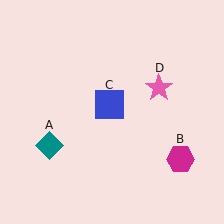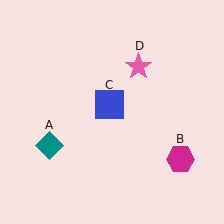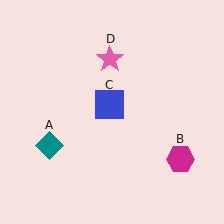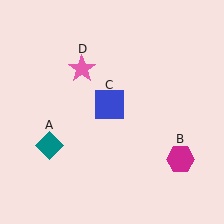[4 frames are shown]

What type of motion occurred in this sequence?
The pink star (object D) rotated counterclockwise around the center of the scene.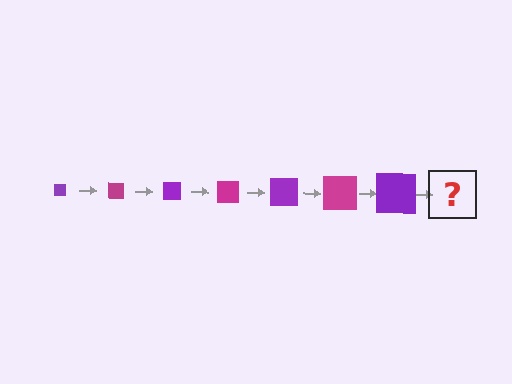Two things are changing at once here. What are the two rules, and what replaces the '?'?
The two rules are that the square grows larger each step and the color cycles through purple and magenta. The '?' should be a magenta square, larger than the previous one.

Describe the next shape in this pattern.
It should be a magenta square, larger than the previous one.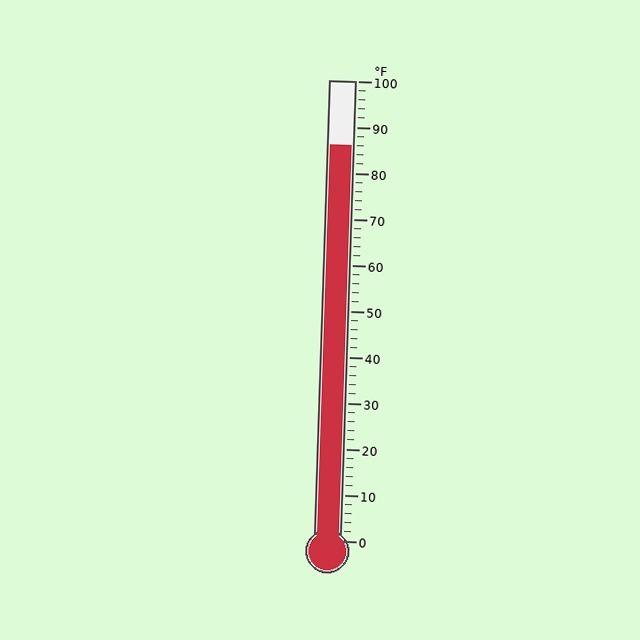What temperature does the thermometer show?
The thermometer shows approximately 86°F.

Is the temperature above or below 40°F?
The temperature is above 40°F.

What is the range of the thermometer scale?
The thermometer scale ranges from 0°F to 100°F.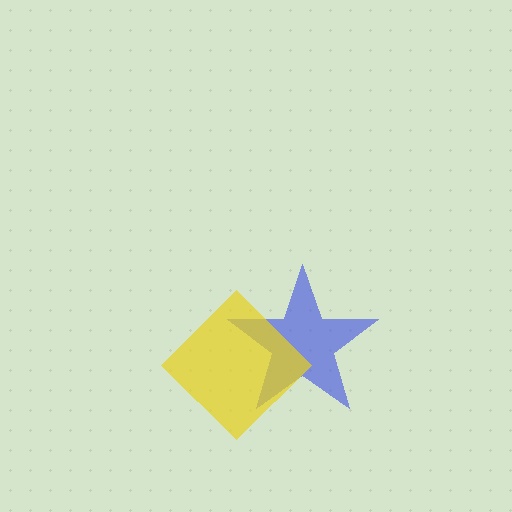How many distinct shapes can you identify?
There are 2 distinct shapes: a blue star, a yellow diamond.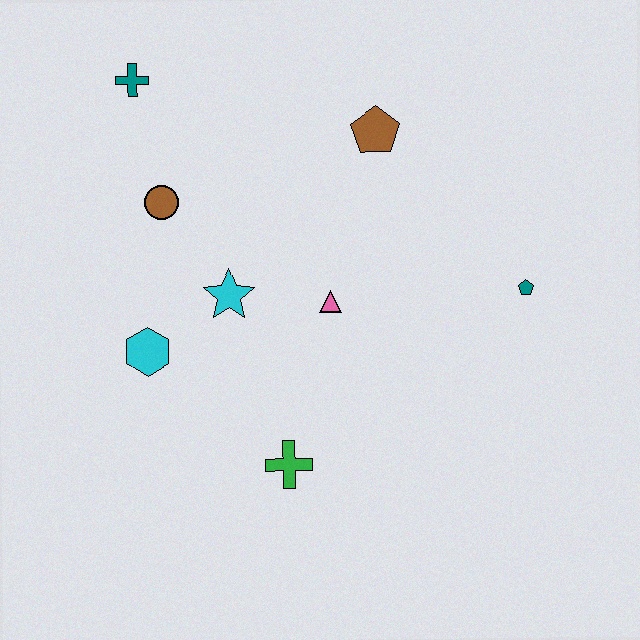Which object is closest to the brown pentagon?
The pink triangle is closest to the brown pentagon.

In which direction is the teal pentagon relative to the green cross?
The teal pentagon is to the right of the green cross.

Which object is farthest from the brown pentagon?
The green cross is farthest from the brown pentagon.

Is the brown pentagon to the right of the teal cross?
Yes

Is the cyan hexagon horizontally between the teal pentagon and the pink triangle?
No